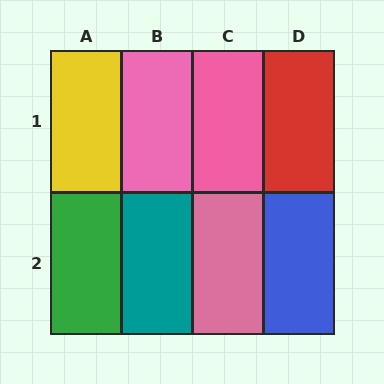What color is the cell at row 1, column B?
Pink.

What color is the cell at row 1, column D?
Red.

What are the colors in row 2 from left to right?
Green, teal, pink, blue.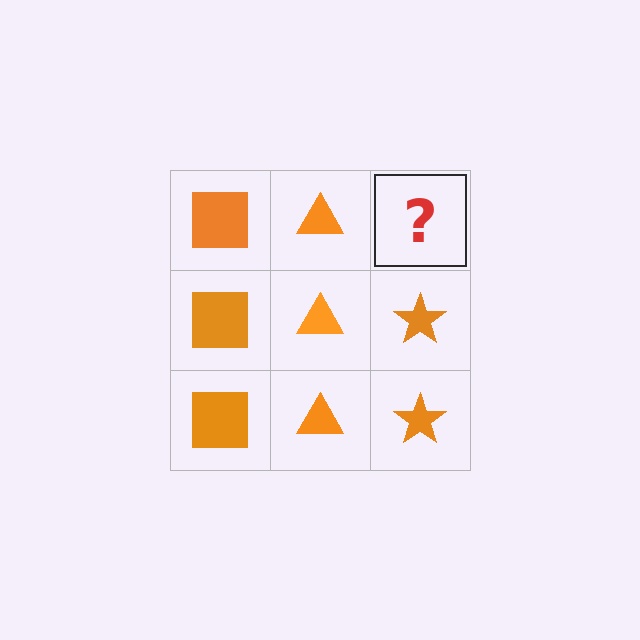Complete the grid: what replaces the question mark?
The question mark should be replaced with an orange star.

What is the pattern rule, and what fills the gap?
The rule is that each column has a consistent shape. The gap should be filled with an orange star.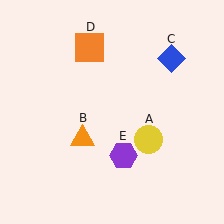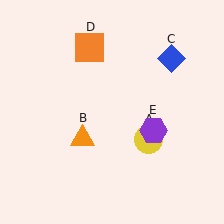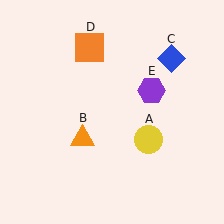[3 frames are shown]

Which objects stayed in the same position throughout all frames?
Yellow circle (object A) and orange triangle (object B) and blue diamond (object C) and orange square (object D) remained stationary.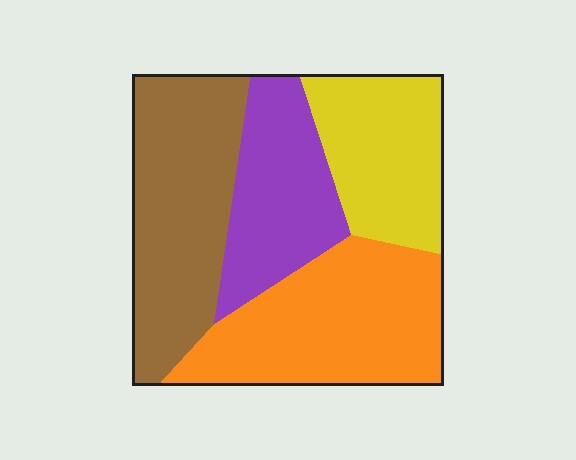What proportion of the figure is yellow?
Yellow covers about 20% of the figure.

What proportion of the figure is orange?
Orange takes up about one third (1/3) of the figure.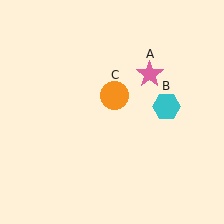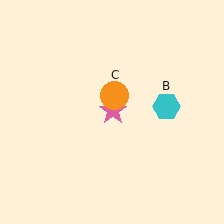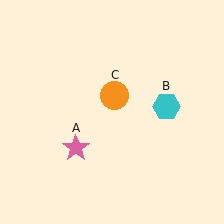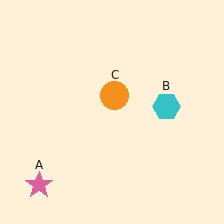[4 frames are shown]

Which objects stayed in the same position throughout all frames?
Cyan hexagon (object B) and orange circle (object C) remained stationary.